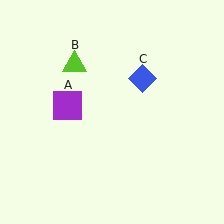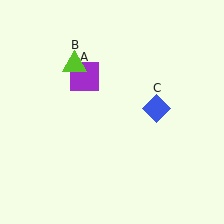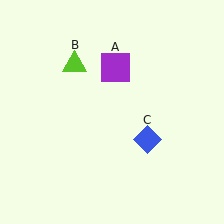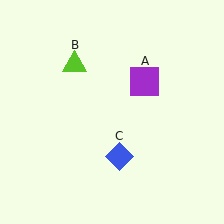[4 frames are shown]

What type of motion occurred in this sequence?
The purple square (object A), blue diamond (object C) rotated clockwise around the center of the scene.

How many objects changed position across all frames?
2 objects changed position: purple square (object A), blue diamond (object C).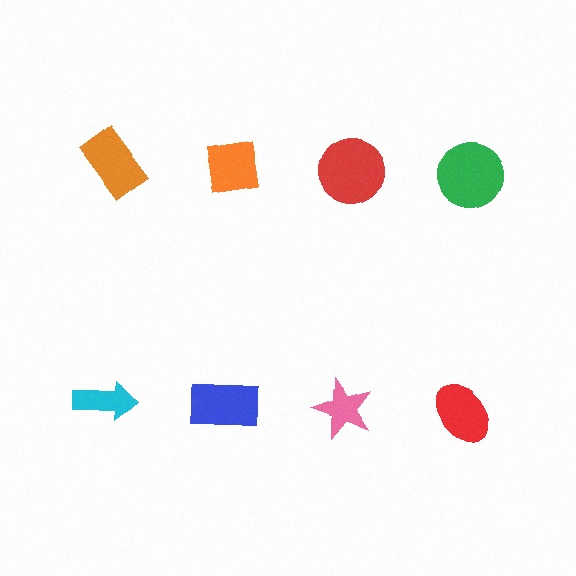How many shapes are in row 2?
4 shapes.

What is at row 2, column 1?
A cyan arrow.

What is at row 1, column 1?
An orange rectangle.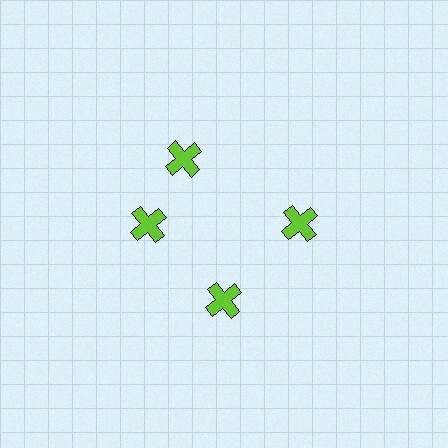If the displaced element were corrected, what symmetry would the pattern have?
It would have 4-fold rotational symmetry — the pattern would map onto itself every 90 degrees.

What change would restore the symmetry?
The symmetry would be restored by rotating it back into even spacing with its neighbors so that all 4 crosses sit at equal angles and equal distance from the center.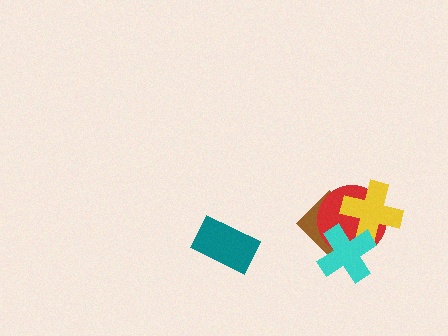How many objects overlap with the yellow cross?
3 objects overlap with the yellow cross.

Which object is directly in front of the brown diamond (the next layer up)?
The red circle is directly in front of the brown diamond.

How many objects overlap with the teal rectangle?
0 objects overlap with the teal rectangle.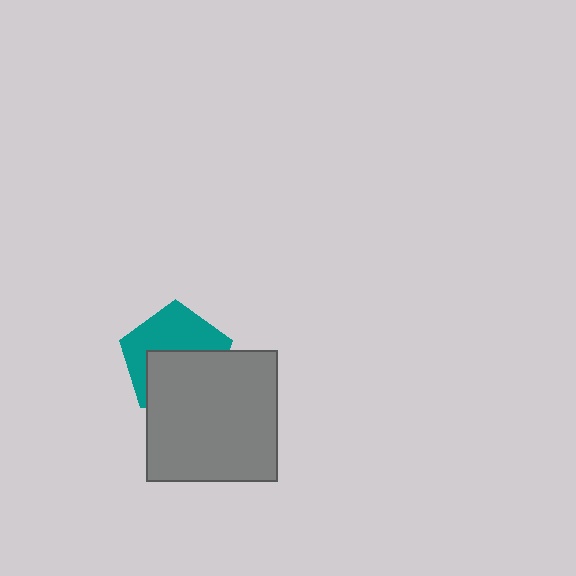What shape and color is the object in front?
The object in front is a gray square.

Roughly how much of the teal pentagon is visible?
About half of it is visible (roughly 49%).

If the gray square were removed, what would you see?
You would see the complete teal pentagon.